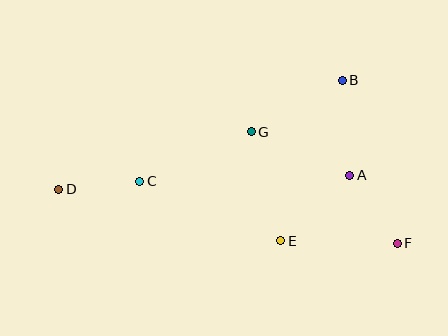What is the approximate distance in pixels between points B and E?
The distance between B and E is approximately 172 pixels.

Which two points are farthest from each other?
Points D and F are farthest from each other.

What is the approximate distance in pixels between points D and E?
The distance between D and E is approximately 228 pixels.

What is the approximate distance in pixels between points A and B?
The distance between A and B is approximately 96 pixels.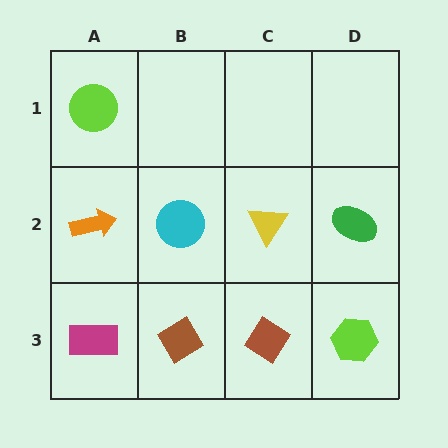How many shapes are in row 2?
4 shapes.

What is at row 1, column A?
A lime circle.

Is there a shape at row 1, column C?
No, that cell is empty.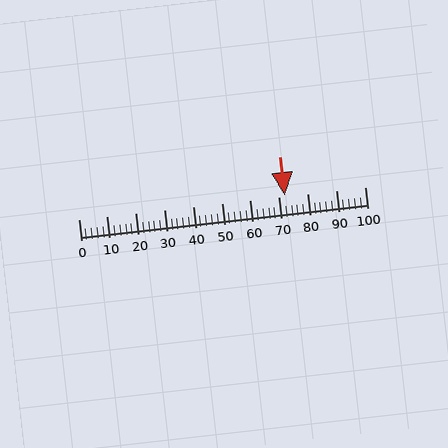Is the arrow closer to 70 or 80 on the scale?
The arrow is closer to 70.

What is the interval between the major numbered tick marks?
The major tick marks are spaced 10 units apart.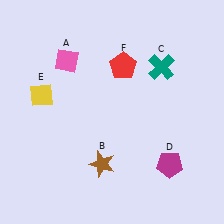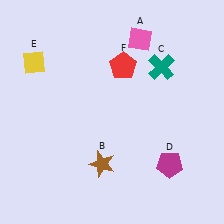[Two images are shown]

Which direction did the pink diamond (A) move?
The pink diamond (A) moved right.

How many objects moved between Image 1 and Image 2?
2 objects moved between the two images.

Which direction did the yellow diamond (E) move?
The yellow diamond (E) moved up.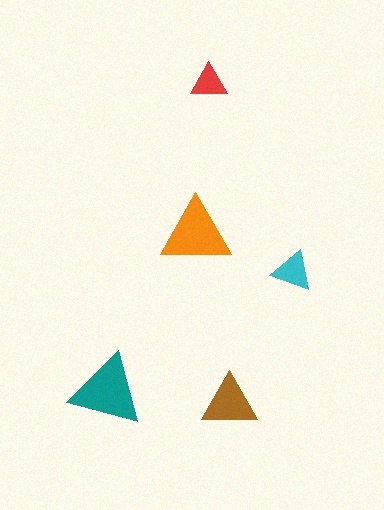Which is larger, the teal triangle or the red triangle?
The teal one.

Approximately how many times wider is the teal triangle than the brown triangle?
About 1.5 times wider.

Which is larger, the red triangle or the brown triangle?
The brown one.